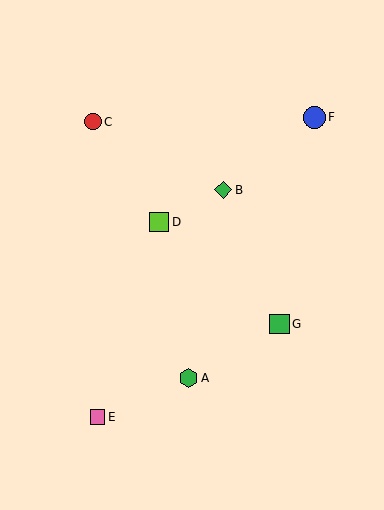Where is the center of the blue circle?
The center of the blue circle is at (314, 117).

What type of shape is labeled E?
Shape E is a pink square.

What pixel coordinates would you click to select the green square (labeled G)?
Click at (279, 324) to select the green square G.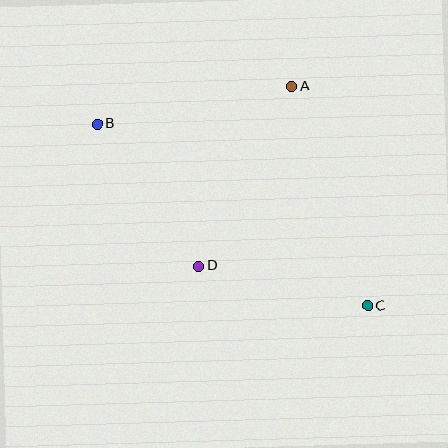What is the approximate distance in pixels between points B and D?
The distance between B and D is approximately 174 pixels.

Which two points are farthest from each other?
Points B and C are farthest from each other.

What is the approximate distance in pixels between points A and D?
The distance between A and D is approximately 202 pixels.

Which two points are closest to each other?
Points C and D are closest to each other.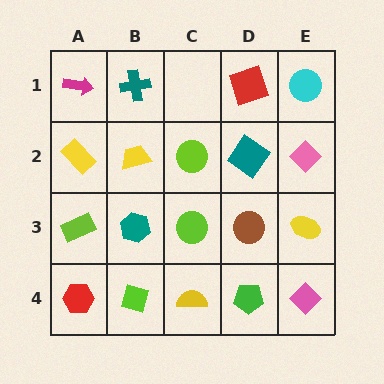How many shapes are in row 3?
5 shapes.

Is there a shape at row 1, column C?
No, that cell is empty.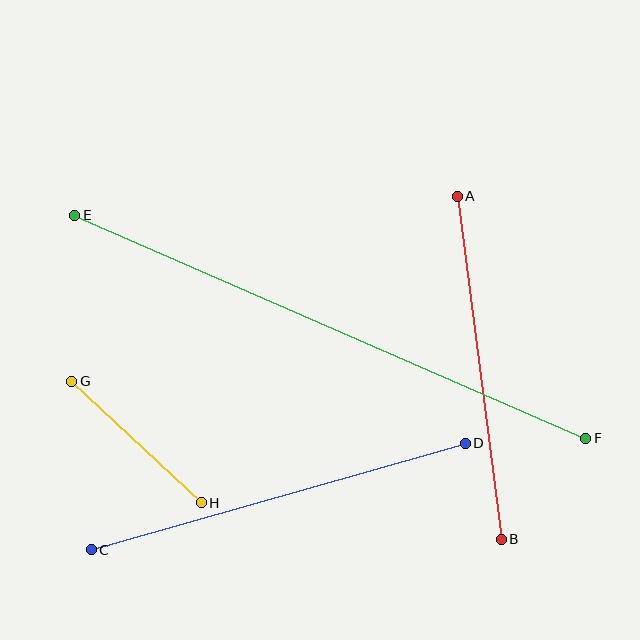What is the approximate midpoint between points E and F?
The midpoint is at approximately (330, 327) pixels.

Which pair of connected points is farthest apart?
Points E and F are farthest apart.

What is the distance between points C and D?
The distance is approximately 389 pixels.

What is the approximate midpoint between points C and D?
The midpoint is at approximately (278, 497) pixels.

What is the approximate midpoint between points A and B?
The midpoint is at approximately (479, 368) pixels.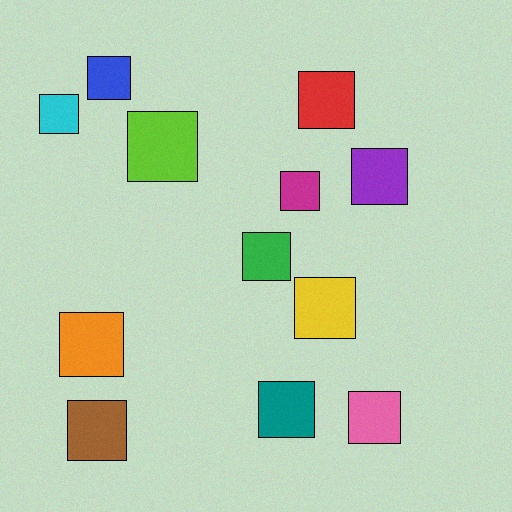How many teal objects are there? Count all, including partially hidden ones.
There is 1 teal object.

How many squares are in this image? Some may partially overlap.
There are 12 squares.